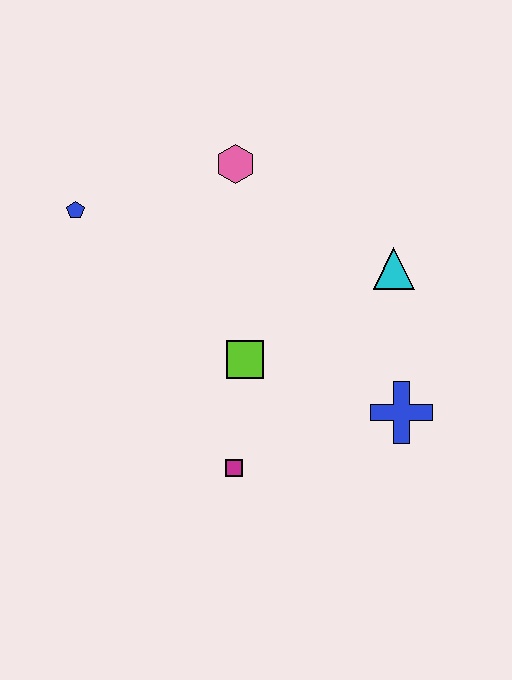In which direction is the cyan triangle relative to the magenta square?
The cyan triangle is above the magenta square.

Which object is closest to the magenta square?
The lime square is closest to the magenta square.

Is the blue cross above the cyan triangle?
No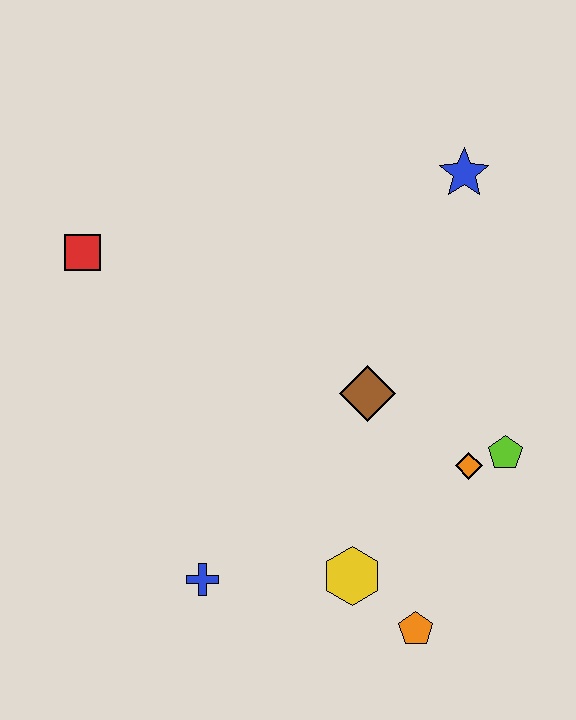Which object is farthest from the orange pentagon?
The red square is farthest from the orange pentagon.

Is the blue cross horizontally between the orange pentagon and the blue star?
No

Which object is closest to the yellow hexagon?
The orange pentagon is closest to the yellow hexagon.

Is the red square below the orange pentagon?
No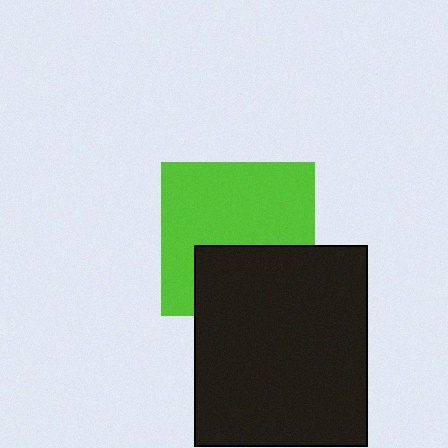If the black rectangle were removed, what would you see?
You would see the complete lime square.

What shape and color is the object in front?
The object in front is a black rectangle.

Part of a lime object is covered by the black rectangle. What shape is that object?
It is a square.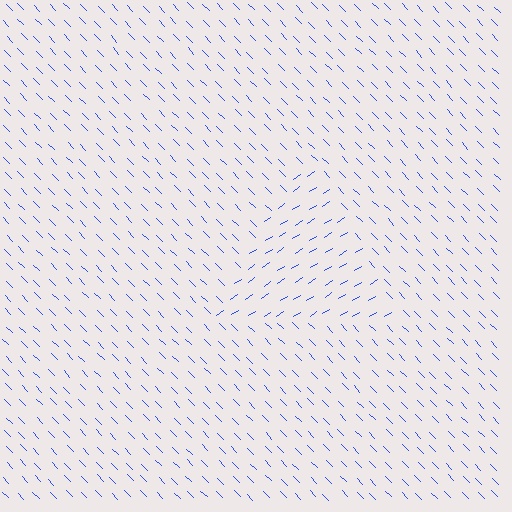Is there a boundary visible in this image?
Yes, there is a texture boundary formed by a change in line orientation.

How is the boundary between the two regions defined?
The boundary is defined purely by a change in line orientation (approximately 78 degrees difference). All lines are the same color and thickness.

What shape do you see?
I see a triangle.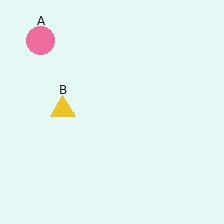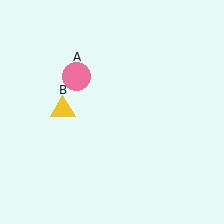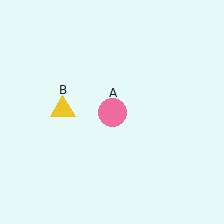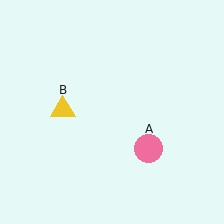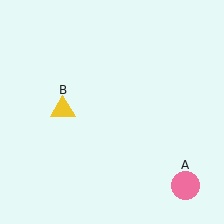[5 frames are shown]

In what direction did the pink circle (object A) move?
The pink circle (object A) moved down and to the right.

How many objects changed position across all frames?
1 object changed position: pink circle (object A).